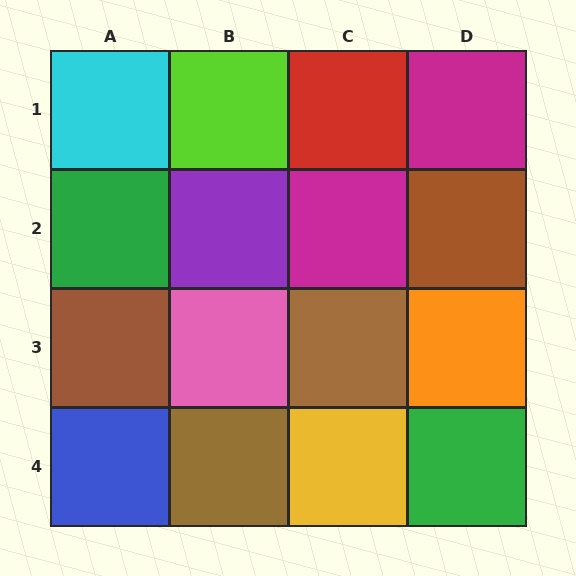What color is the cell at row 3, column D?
Orange.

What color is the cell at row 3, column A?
Brown.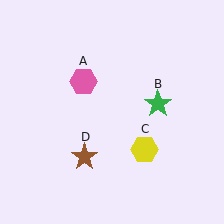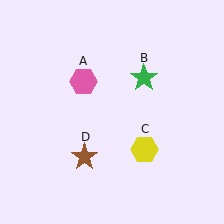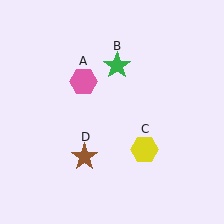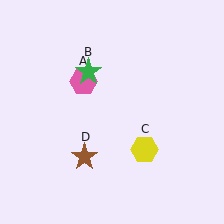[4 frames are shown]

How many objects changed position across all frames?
1 object changed position: green star (object B).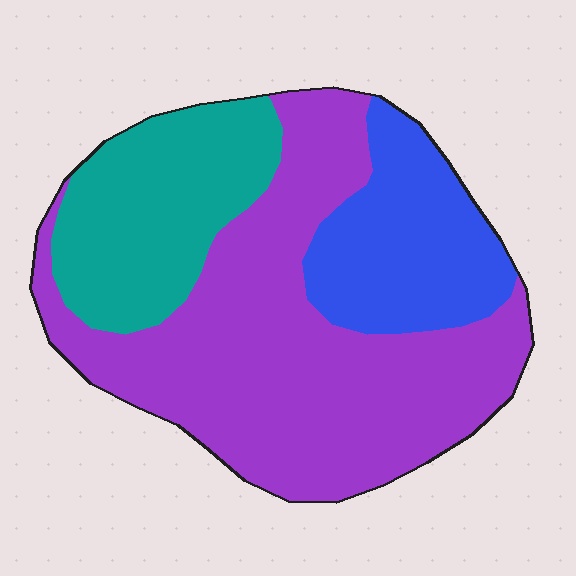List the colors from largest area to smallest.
From largest to smallest: purple, teal, blue.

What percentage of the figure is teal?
Teal takes up less than a quarter of the figure.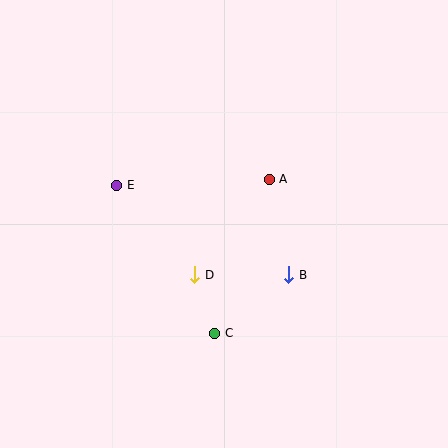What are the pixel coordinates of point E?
Point E is at (117, 185).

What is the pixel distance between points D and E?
The distance between D and E is 119 pixels.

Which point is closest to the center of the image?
Point D at (195, 275) is closest to the center.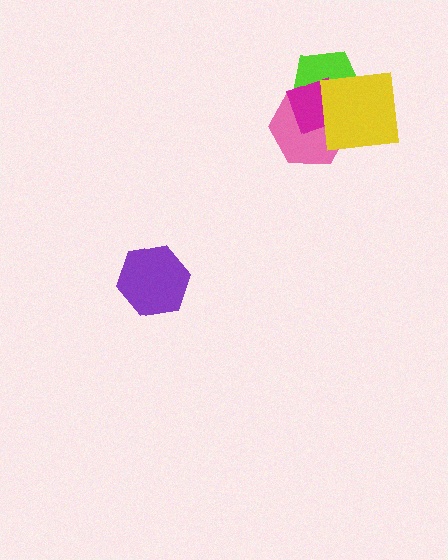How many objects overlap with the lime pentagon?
3 objects overlap with the lime pentagon.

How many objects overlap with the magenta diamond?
3 objects overlap with the magenta diamond.